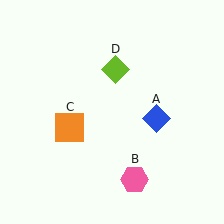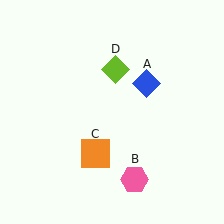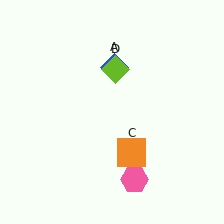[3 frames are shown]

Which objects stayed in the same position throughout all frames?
Pink hexagon (object B) and lime diamond (object D) remained stationary.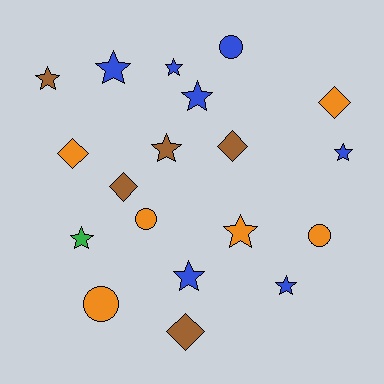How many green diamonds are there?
There are no green diamonds.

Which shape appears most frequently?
Star, with 10 objects.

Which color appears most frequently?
Blue, with 7 objects.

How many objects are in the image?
There are 19 objects.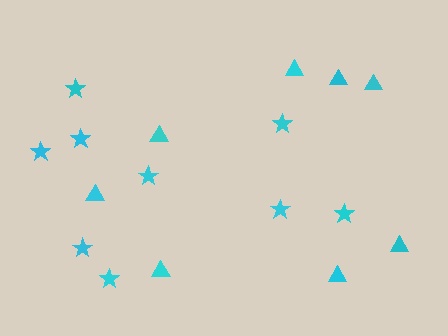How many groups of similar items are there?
There are 2 groups: one group of stars (9) and one group of triangles (8).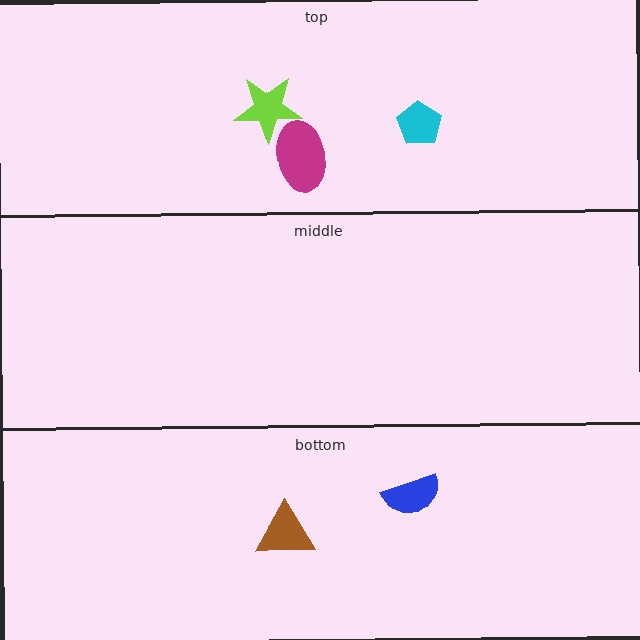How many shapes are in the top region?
3.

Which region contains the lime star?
The top region.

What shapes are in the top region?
The magenta ellipse, the cyan pentagon, the lime star.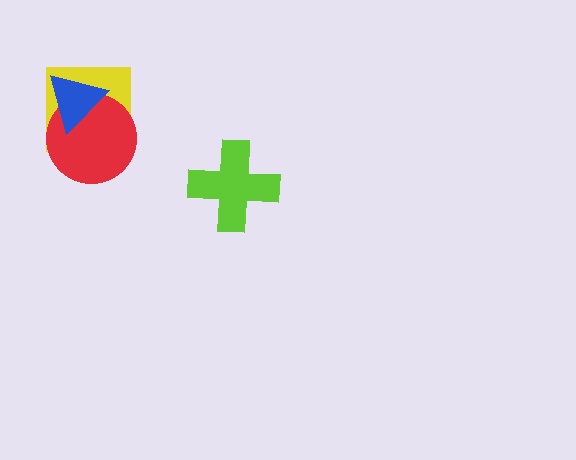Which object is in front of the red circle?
The blue triangle is in front of the red circle.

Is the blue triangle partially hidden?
No, no other shape covers it.